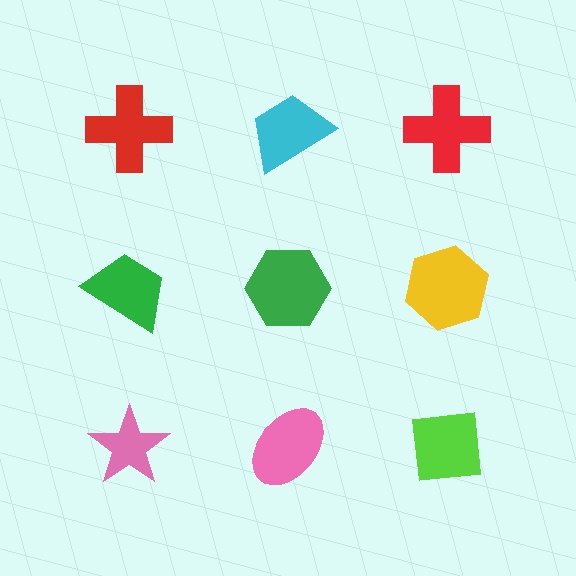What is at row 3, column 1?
A pink star.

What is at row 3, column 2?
A pink ellipse.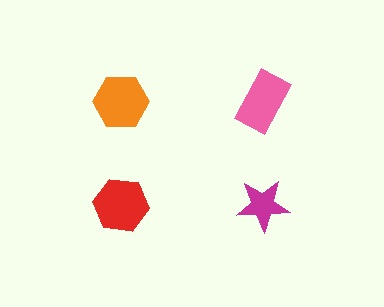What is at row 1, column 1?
An orange hexagon.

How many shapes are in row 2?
2 shapes.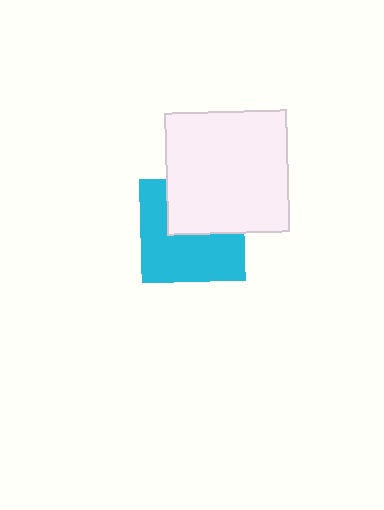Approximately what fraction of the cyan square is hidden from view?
Roughly 42% of the cyan square is hidden behind the white square.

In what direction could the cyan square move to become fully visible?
The cyan square could move down. That would shift it out from behind the white square entirely.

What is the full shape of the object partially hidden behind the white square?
The partially hidden object is a cyan square.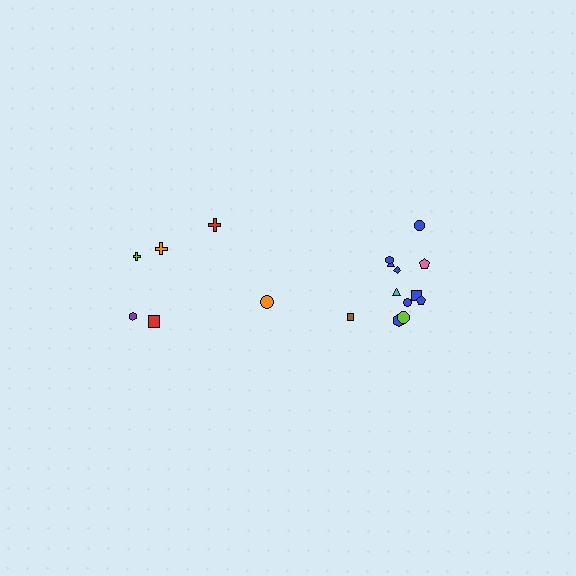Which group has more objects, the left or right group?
The right group.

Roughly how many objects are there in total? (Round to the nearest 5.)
Roughly 20 objects in total.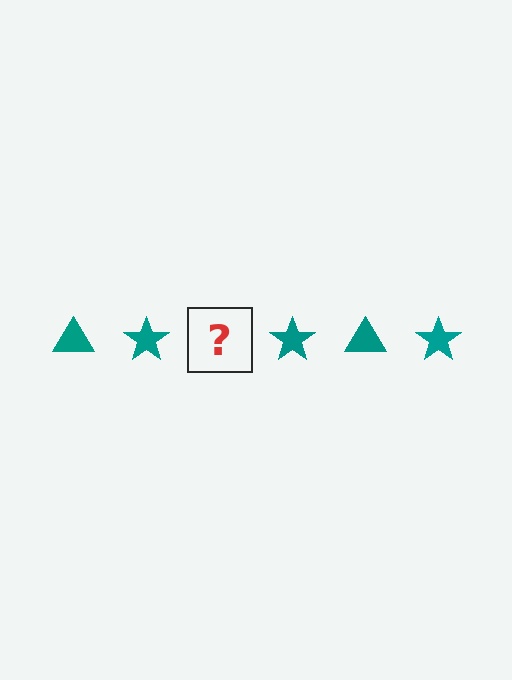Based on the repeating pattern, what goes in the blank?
The blank should be a teal triangle.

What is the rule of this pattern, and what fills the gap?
The rule is that the pattern cycles through triangle, star shapes in teal. The gap should be filled with a teal triangle.